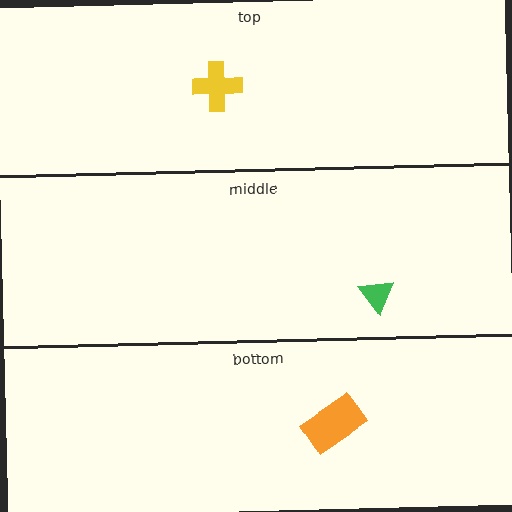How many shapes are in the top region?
1.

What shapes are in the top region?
The yellow cross.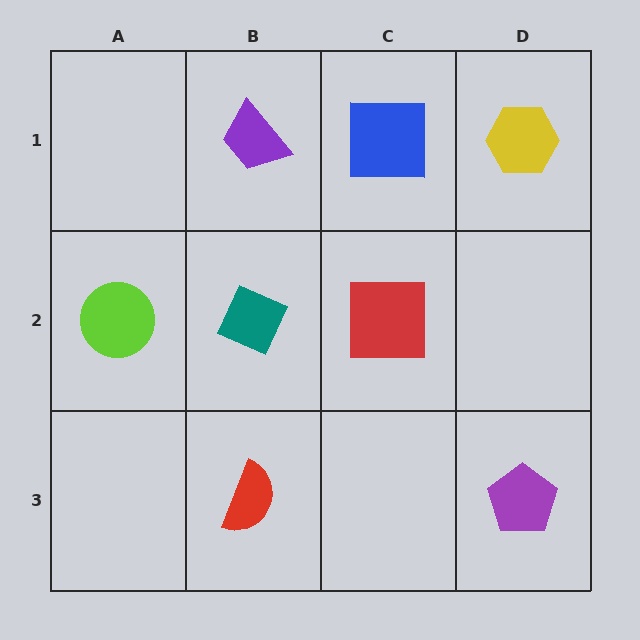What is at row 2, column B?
A teal diamond.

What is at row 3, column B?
A red semicircle.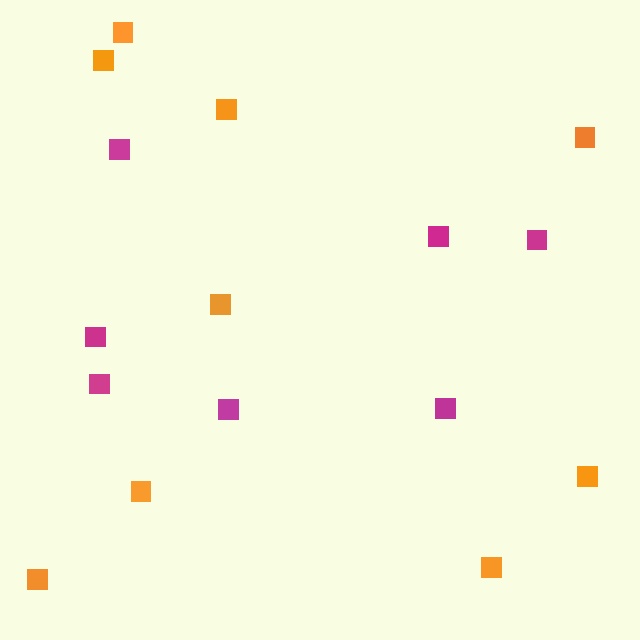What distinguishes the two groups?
There are 2 groups: one group of orange squares (9) and one group of magenta squares (7).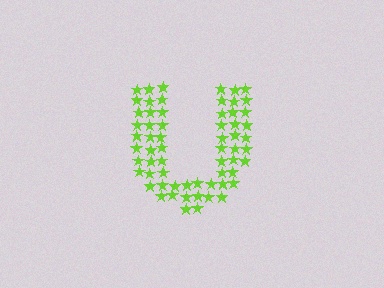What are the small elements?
The small elements are stars.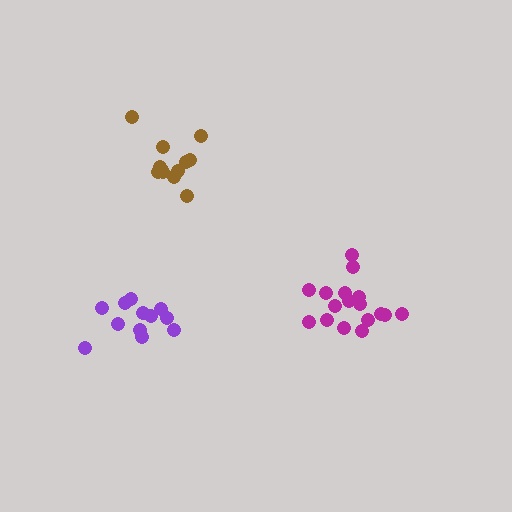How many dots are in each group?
Group 1: 17 dots, Group 2: 12 dots, Group 3: 12 dots (41 total).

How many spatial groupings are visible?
There are 3 spatial groupings.